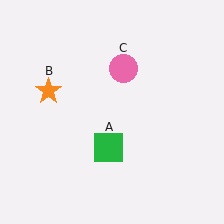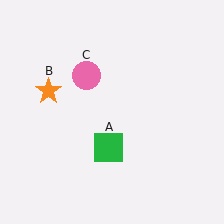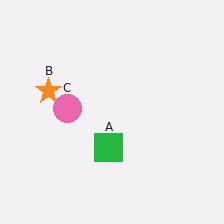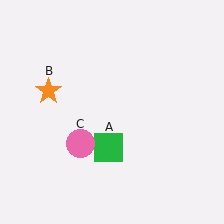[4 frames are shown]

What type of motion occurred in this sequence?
The pink circle (object C) rotated counterclockwise around the center of the scene.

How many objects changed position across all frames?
1 object changed position: pink circle (object C).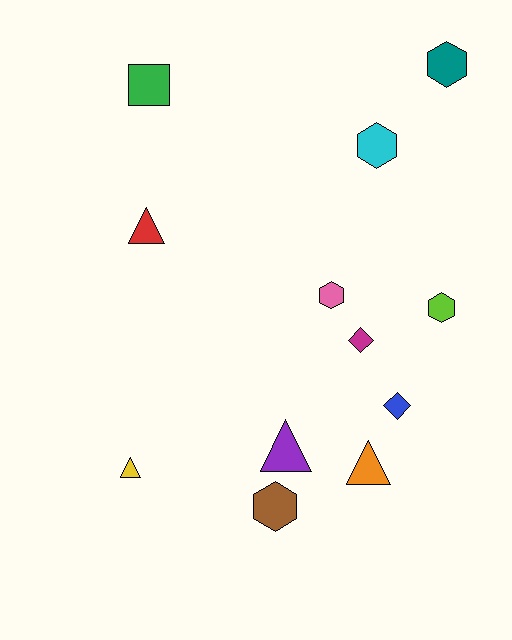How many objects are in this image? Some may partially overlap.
There are 12 objects.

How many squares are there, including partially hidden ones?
There is 1 square.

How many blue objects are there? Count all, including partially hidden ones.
There is 1 blue object.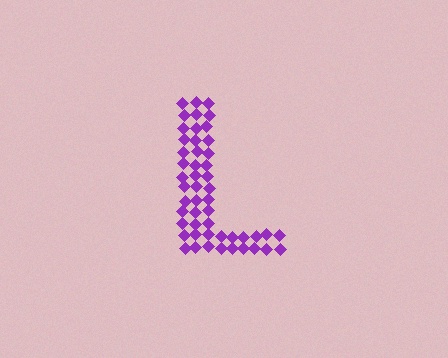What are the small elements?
The small elements are diamonds.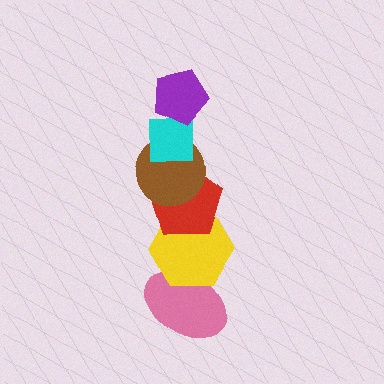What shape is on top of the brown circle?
The cyan square is on top of the brown circle.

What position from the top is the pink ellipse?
The pink ellipse is 6th from the top.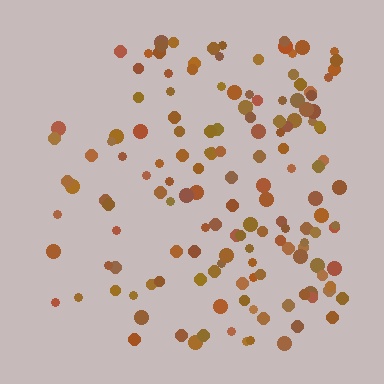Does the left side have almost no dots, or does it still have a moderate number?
Still a moderate number, just noticeably fewer than the right.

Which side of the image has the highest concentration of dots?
The right.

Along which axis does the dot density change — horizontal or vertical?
Horizontal.